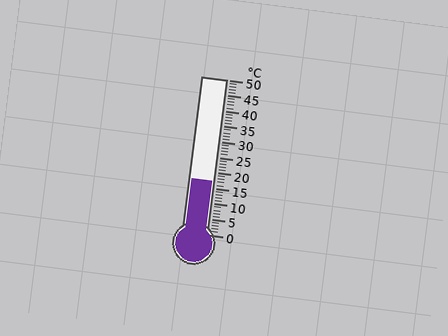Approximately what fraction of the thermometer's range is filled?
The thermometer is filled to approximately 35% of its range.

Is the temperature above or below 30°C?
The temperature is below 30°C.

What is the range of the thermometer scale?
The thermometer scale ranges from 0°C to 50°C.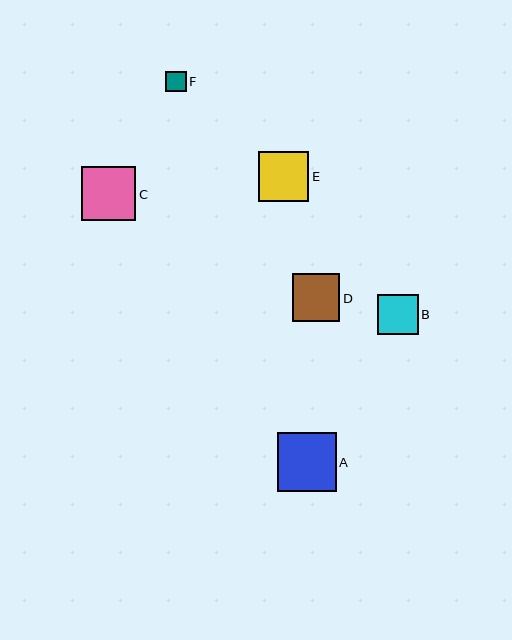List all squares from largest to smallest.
From largest to smallest: A, C, E, D, B, F.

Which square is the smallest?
Square F is the smallest with a size of approximately 20 pixels.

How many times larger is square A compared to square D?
Square A is approximately 1.2 times the size of square D.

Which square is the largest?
Square A is the largest with a size of approximately 59 pixels.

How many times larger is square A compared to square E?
Square A is approximately 1.2 times the size of square E.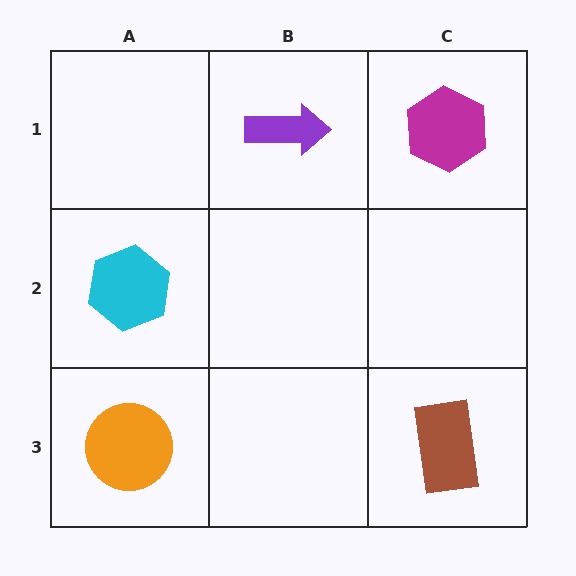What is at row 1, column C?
A magenta hexagon.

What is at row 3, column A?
An orange circle.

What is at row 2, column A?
A cyan hexagon.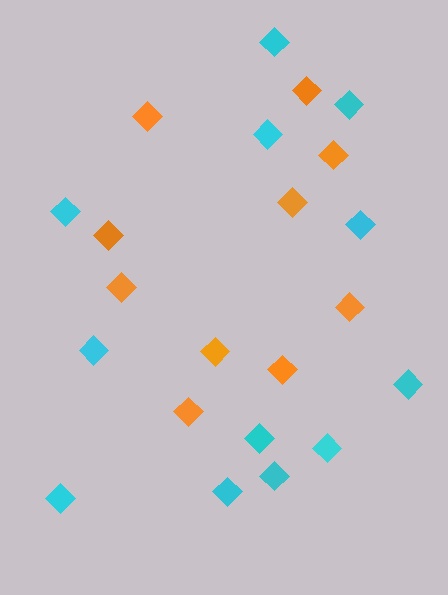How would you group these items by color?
There are 2 groups: one group of orange diamonds (10) and one group of cyan diamonds (12).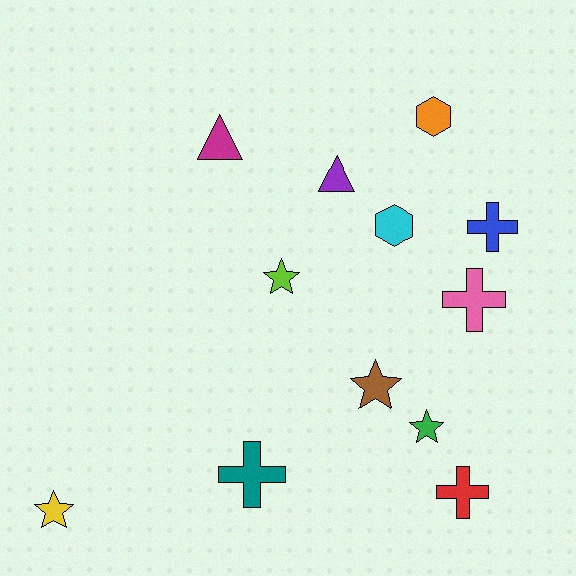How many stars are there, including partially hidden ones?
There are 4 stars.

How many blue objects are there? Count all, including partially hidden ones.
There is 1 blue object.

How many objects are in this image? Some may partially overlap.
There are 12 objects.